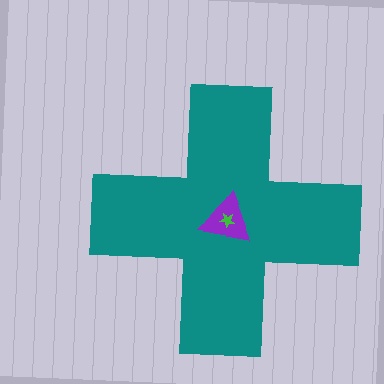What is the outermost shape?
The teal cross.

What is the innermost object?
The green star.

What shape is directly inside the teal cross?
The purple triangle.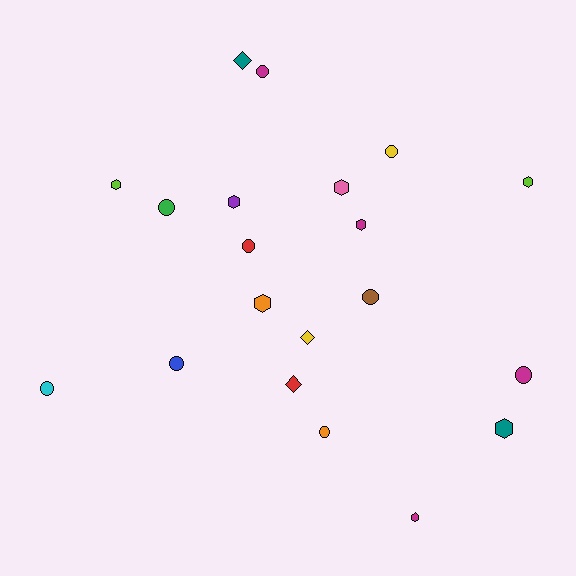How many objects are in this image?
There are 20 objects.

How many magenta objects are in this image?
There are 4 magenta objects.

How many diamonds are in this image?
There are 3 diamonds.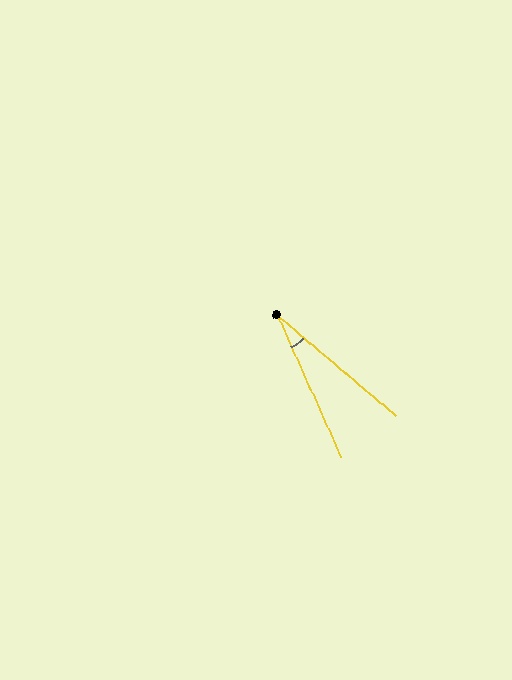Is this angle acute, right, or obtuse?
It is acute.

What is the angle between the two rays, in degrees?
Approximately 25 degrees.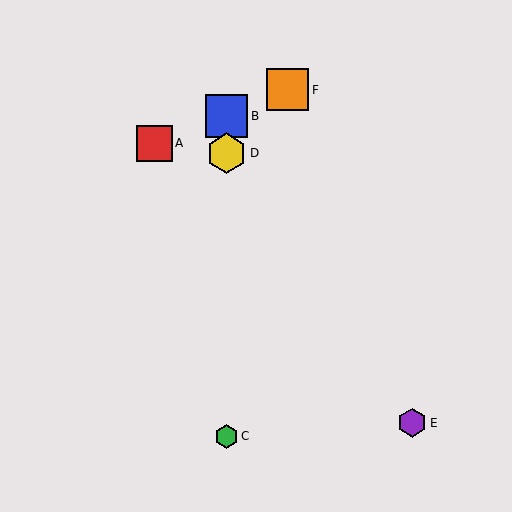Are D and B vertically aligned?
Yes, both are at x≈227.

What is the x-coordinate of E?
Object E is at x≈412.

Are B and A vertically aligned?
No, B is at x≈227 and A is at x≈154.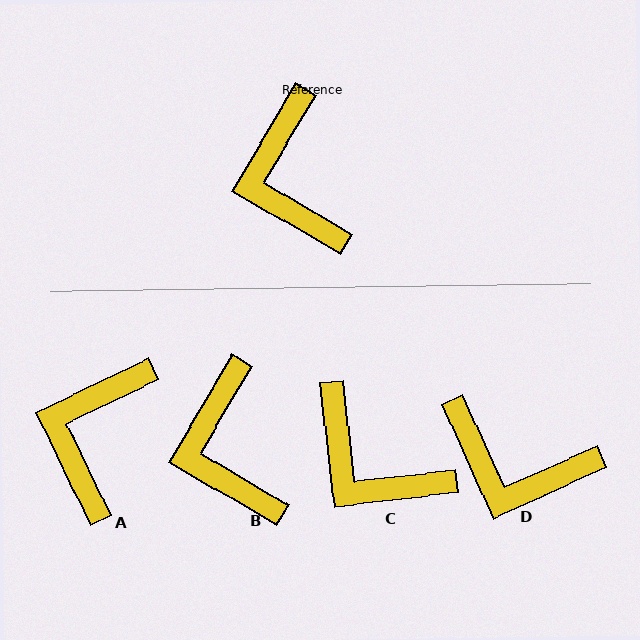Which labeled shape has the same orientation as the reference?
B.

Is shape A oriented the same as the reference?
No, it is off by about 34 degrees.